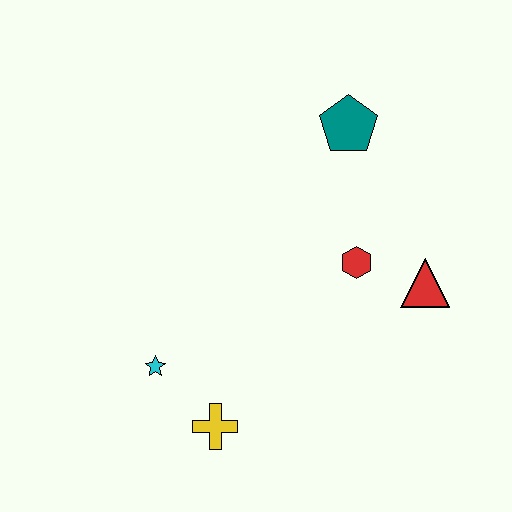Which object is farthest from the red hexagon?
The cyan star is farthest from the red hexagon.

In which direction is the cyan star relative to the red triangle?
The cyan star is to the left of the red triangle.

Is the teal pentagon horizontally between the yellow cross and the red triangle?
Yes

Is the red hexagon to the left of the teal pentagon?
No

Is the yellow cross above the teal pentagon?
No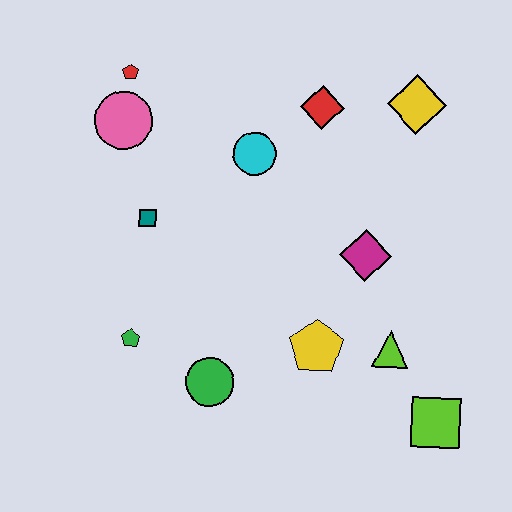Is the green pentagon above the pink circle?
No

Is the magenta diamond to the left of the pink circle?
No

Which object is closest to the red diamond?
The cyan circle is closest to the red diamond.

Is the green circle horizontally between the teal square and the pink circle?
No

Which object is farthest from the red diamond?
The lime square is farthest from the red diamond.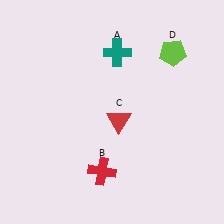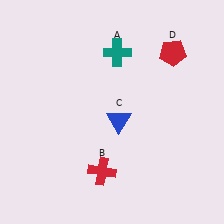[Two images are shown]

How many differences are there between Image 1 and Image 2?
There are 2 differences between the two images.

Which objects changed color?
C changed from red to blue. D changed from lime to red.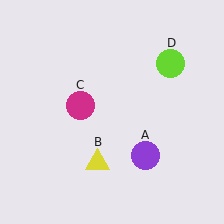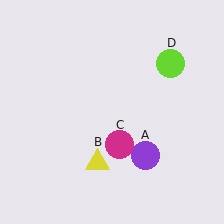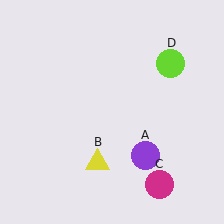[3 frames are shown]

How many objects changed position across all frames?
1 object changed position: magenta circle (object C).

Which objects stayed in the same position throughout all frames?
Purple circle (object A) and yellow triangle (object B) and lime circle (object D) remained stationary.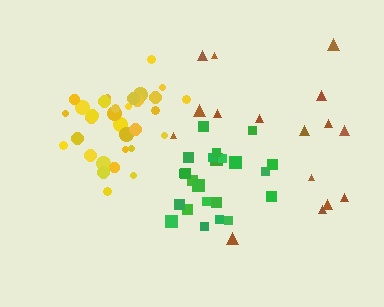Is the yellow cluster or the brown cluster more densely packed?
Yellow.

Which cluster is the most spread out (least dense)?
Brown.